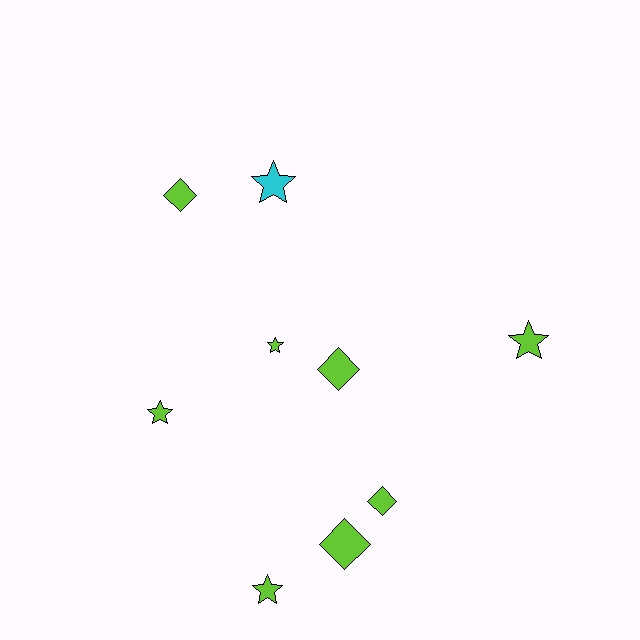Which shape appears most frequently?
Star, with 5 objects.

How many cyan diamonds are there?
There are no cyan diamonds.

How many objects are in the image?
There are 9 objects.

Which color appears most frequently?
Lime, with 8 objects.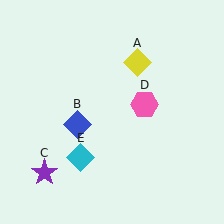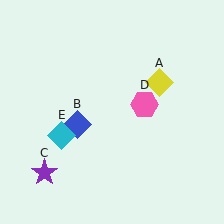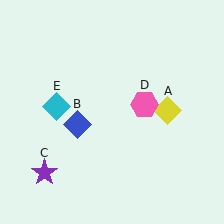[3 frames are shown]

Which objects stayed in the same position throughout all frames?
Blue diamond (object B) and purple star (object C) and pink hexagon (object D) remained stationary.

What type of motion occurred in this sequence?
The yellow diamond (object A), cyan diamond (object E) rotated clockwise around the center of the scene.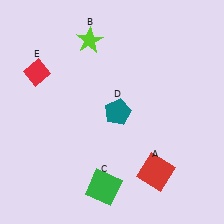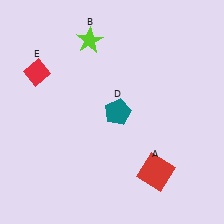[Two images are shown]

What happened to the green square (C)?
The green square (C) was removed in Image 2. It was in the bottom-left area of Image 1.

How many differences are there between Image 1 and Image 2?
There is 1 difference between the two images.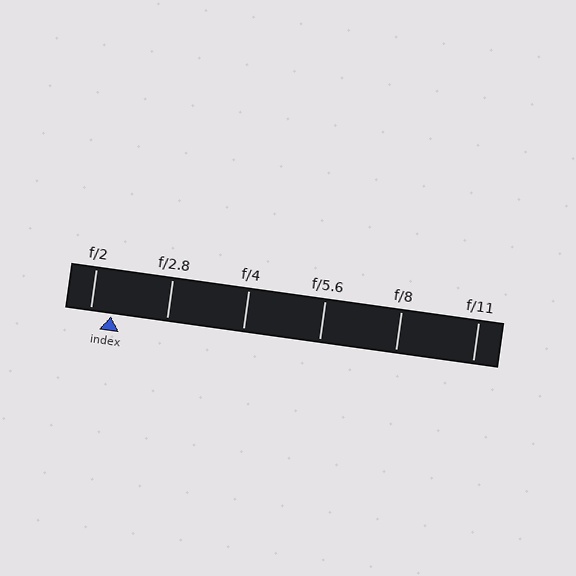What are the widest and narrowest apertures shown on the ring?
The widest aperture shown is f/2 and the narrowest is f/11.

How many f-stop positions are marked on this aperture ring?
There are 6 f-stop positions marked.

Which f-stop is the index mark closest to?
The index mark is closest to f/2.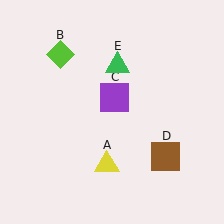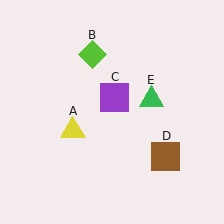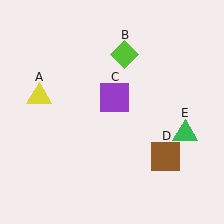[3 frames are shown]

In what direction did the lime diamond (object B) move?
The lime diamond (object B) moved right.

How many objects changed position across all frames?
3 objects changed position: yellow triangle (object A), lime diamond (object B), green triangle (object E).